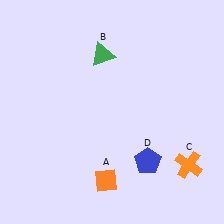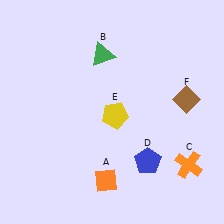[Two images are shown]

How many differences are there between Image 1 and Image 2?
There are 2 differences between the two images.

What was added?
A yellow pentagon (E), a brown diamond (F) were added in Image 2.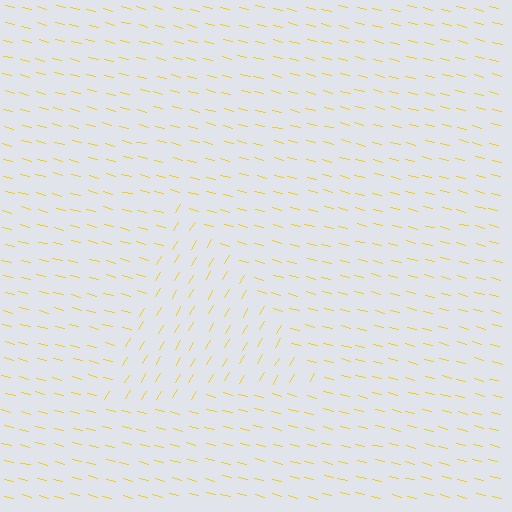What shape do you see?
I see a triangle.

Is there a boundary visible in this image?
Yes, there is a texture boundary formed by a change in line orientation.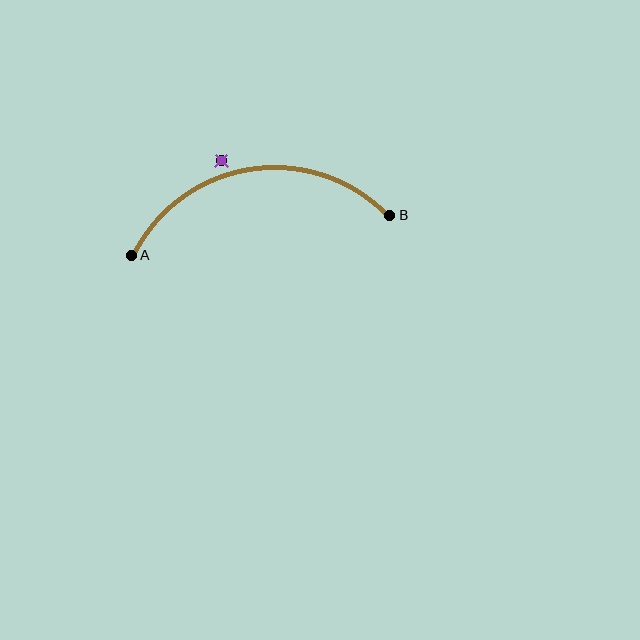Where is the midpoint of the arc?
The arc midpoint is the point on the curve farthest from the straight line joining A and B. It sits above that line.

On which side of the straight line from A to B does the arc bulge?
The arc bulges above the straight line connecting A and B.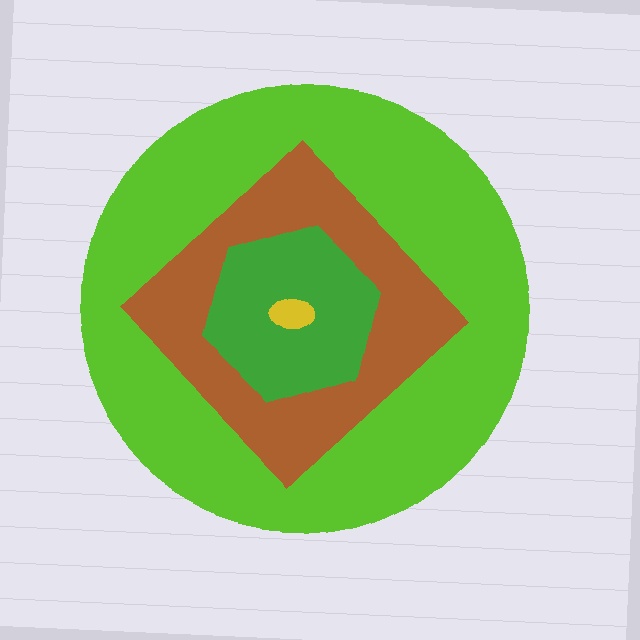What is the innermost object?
The yellow ellipse.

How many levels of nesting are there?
4.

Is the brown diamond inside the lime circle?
Yes.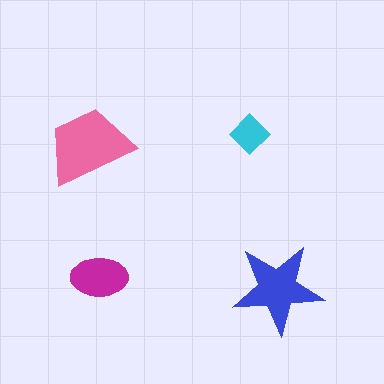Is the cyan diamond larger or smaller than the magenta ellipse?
Smaller.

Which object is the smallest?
The cyan diamond.